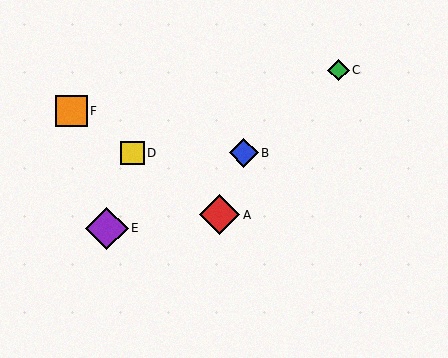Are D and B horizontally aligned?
Yes, both are at y≈153.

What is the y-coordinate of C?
Object C is at y≈70.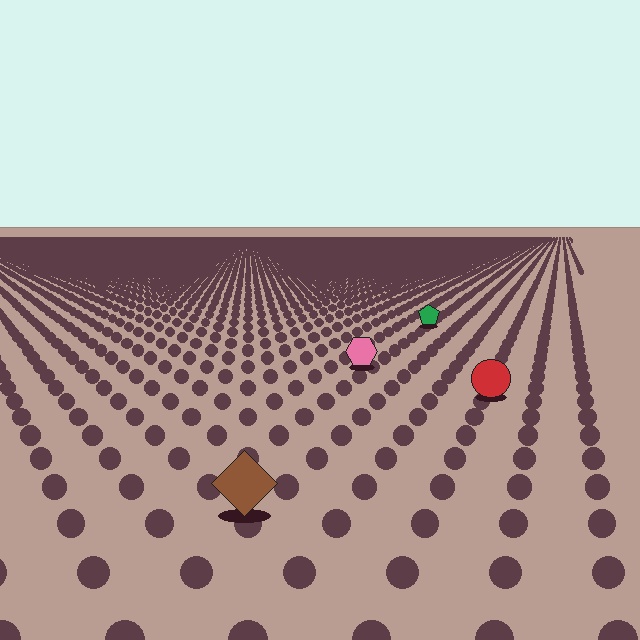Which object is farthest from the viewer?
The green pentagon is farthest from the viewer. It appears smaller and the ground texture around it is denser.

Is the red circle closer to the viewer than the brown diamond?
No. The brown diamond is closer — you can tell from the texture gradient: the ground texture is coarser near it.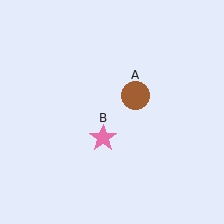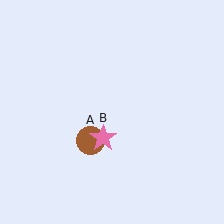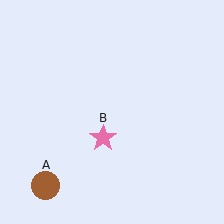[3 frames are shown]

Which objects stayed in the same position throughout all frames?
Pink star (object B) remained stationary.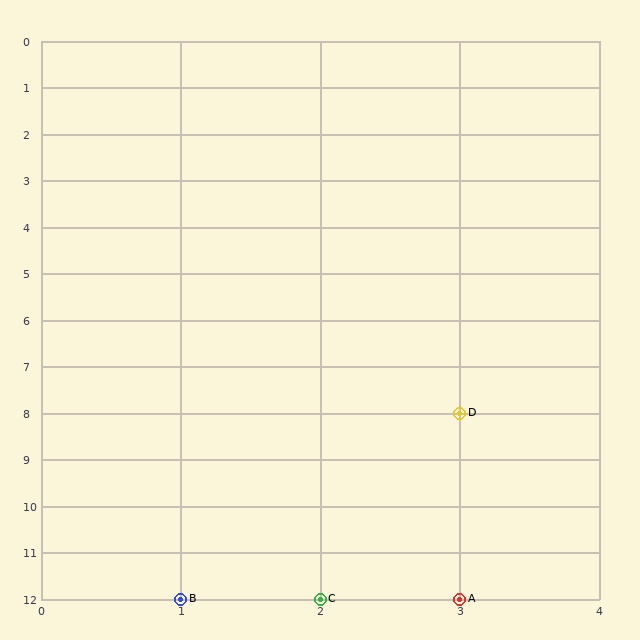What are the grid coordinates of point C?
Point C is at grid coordinates (2, 12).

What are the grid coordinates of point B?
Point B is at grid coordinates (1, 12).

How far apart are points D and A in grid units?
Points D and A are 4 rows apart.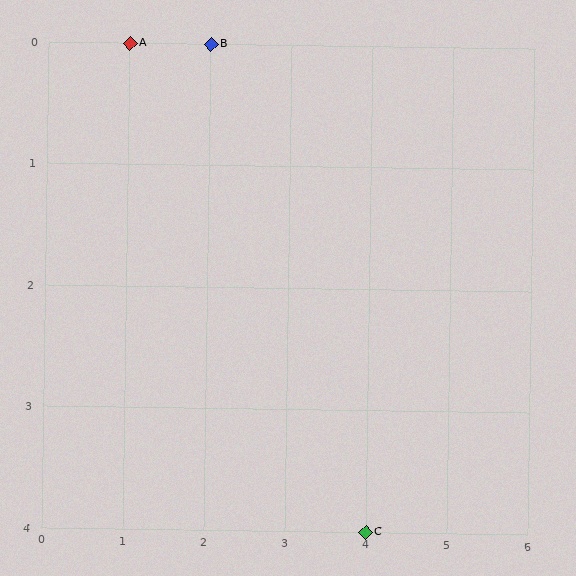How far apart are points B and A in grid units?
Points B and A are 1 column apart.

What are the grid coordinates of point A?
Point A is at grid coordinates (1, 0).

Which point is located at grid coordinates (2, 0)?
Point B is at (2, 0).